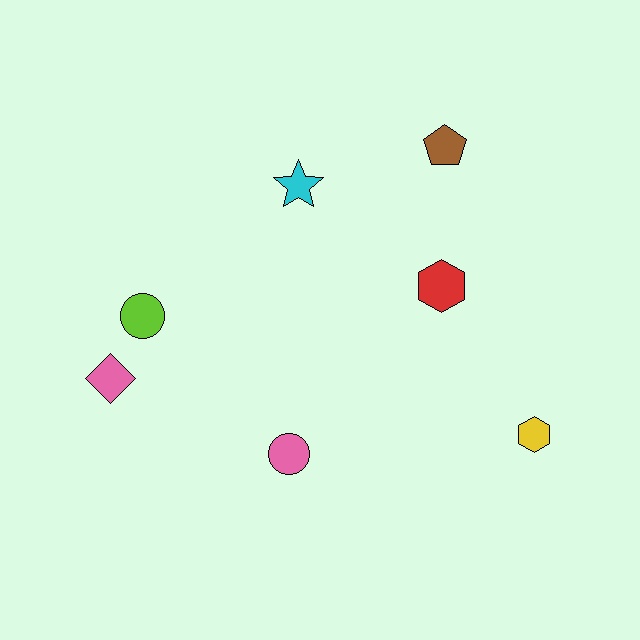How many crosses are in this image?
There are no crosses.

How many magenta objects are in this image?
There are no magenta objects.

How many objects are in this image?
There are 7 objects.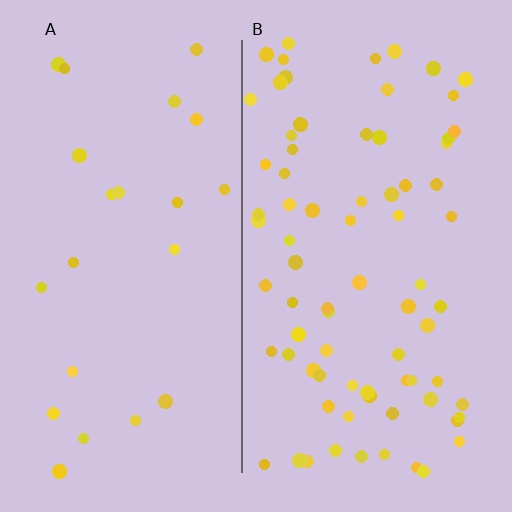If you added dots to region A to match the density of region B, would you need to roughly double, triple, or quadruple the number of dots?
Approximately triple.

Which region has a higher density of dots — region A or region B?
B (the right).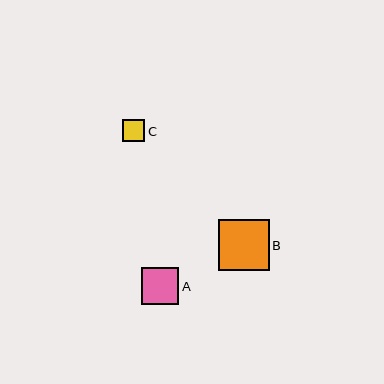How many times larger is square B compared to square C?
Square B is approximately 2.3 times the size of square C.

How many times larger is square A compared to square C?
Square A is approximately 1.7 times the size of square C.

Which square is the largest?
Square B is the largest with a size of approximately 51 pixels.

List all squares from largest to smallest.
From largest to smallest: B, A, C.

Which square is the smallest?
Square C is the smallest with a size of approximately 22 pixels.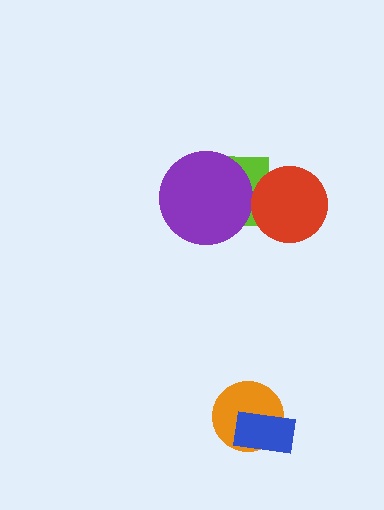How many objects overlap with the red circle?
1 object overlaps with the red circle.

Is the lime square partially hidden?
Yes, it is partially covered by another shape.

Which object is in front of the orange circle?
The blue rectangle is in front of the orange circle.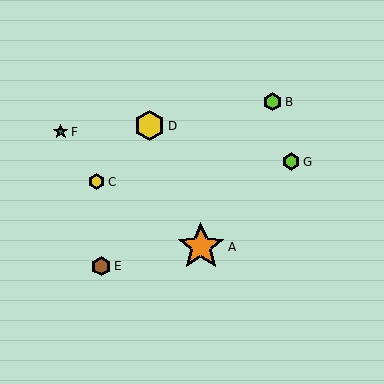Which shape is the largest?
The orange star (labeled A) is the largest.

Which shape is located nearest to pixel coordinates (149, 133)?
The yellow hexagon (labeled D) at (149, 126) is nearest to that location.